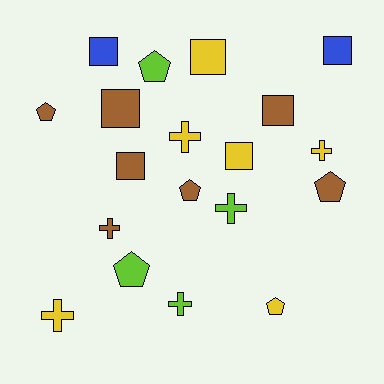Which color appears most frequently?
Brown, with 7 objects.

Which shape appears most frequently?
Square, with 7 objects.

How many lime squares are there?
There are no lime squares.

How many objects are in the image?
There are 19 objects.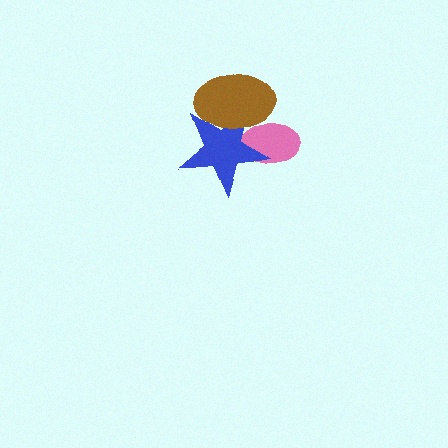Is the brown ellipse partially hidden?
No, no other shape covers it.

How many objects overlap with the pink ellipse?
2 objects overlap with the pink ellipse.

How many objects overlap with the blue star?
2 objects overlap with the blue star.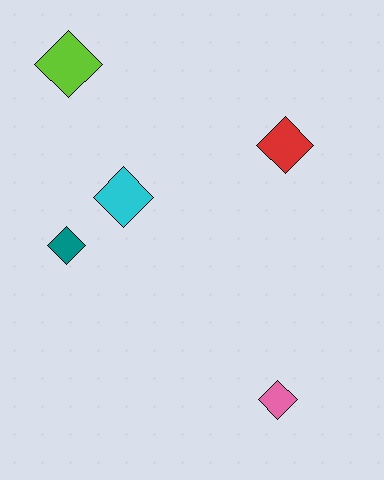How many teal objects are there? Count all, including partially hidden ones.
There is 1 teal object.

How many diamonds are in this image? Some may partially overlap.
There are 5 diamonds.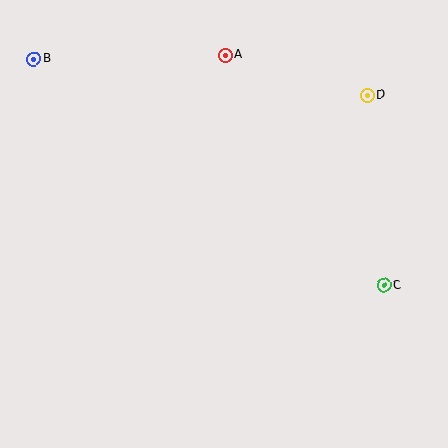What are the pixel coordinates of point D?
Point D is at (367, 95).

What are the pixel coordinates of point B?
Point B is at (34, 59).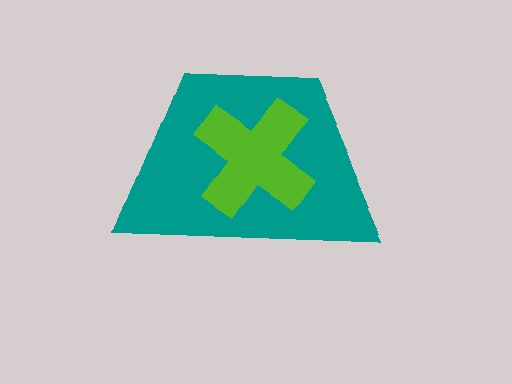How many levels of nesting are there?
2.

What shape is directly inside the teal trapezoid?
The lime cross.